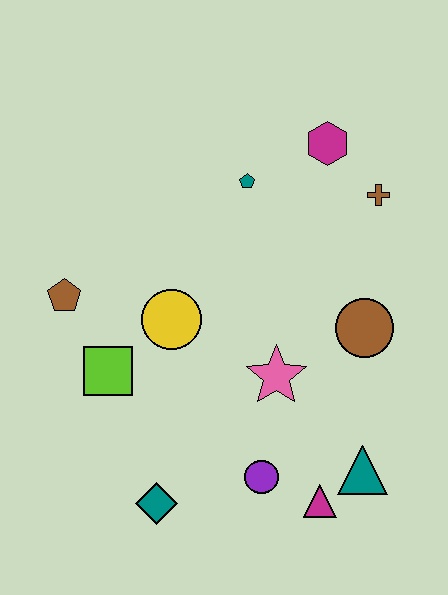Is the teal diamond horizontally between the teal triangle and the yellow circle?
No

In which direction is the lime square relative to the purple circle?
The lime square is to the left of the purple circle.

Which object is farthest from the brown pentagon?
The teal triangle is farthest from the brown pentagon.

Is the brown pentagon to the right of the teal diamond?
No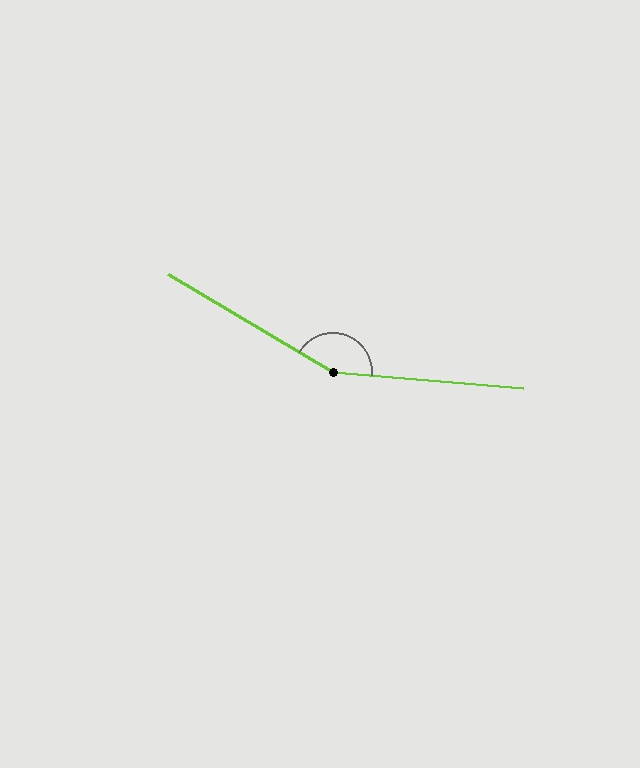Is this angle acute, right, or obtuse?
It is obtuse.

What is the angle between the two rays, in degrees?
Approximately 154 degrees.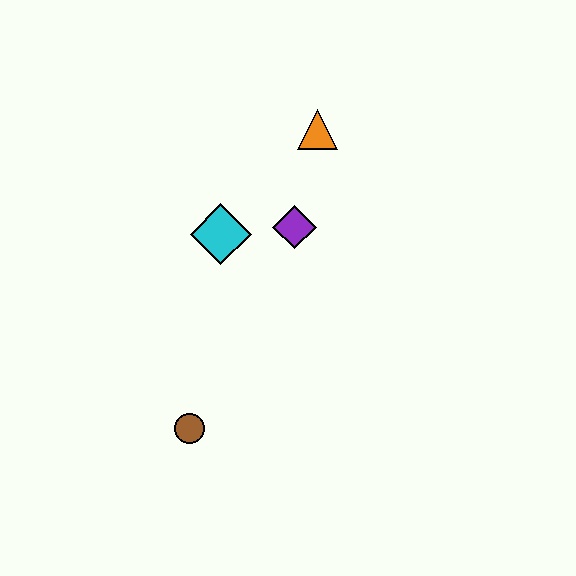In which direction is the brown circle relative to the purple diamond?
The brown circle is below the purple diamond.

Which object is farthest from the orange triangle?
The brown circle is farthest from the orange triangle.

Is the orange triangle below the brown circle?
No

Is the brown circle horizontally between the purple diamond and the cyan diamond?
No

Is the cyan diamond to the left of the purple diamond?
Yes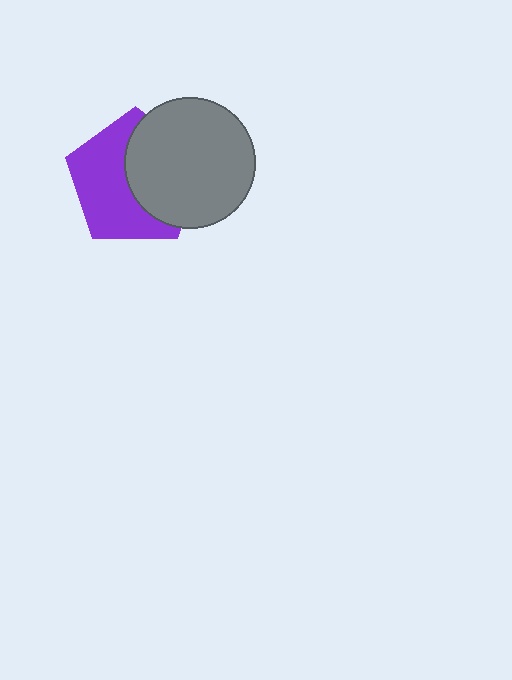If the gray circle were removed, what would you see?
You would see the complete purple pentagon.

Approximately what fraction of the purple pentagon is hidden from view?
Roughly 46% of the purple pentagon is hidden behind the gray circle.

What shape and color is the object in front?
The object in front is a gray circle.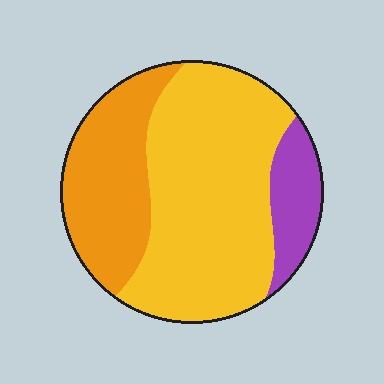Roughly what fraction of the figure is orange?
Orange covers about 30% of the figure.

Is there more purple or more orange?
Orange.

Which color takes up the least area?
Purple, at roughly 10%.